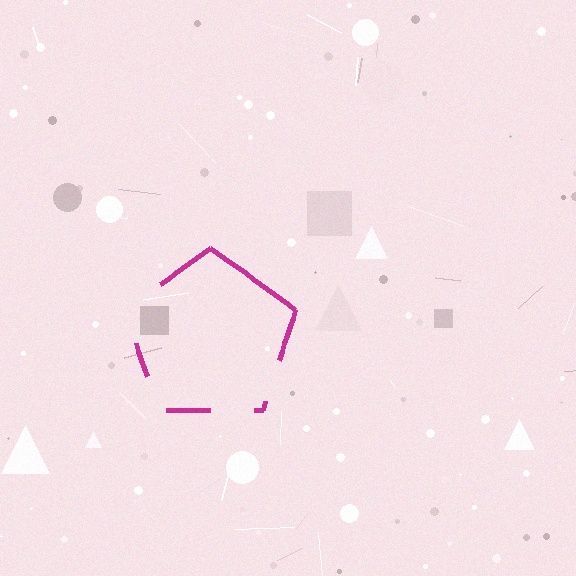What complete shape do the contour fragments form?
The contour fragments form a pentagon.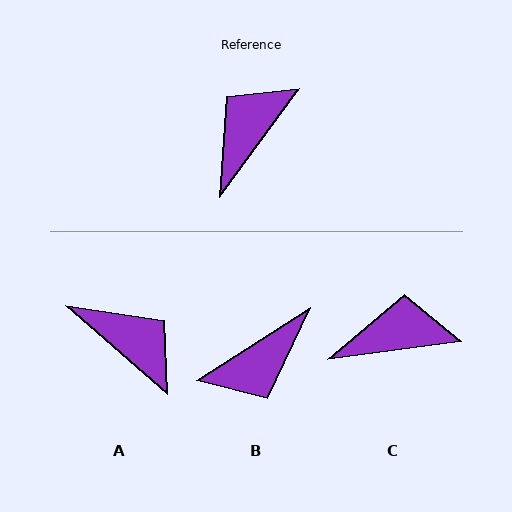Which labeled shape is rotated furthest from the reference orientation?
B, about 159 degrees away.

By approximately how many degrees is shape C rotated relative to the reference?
Approximately 46 degrees clockwise.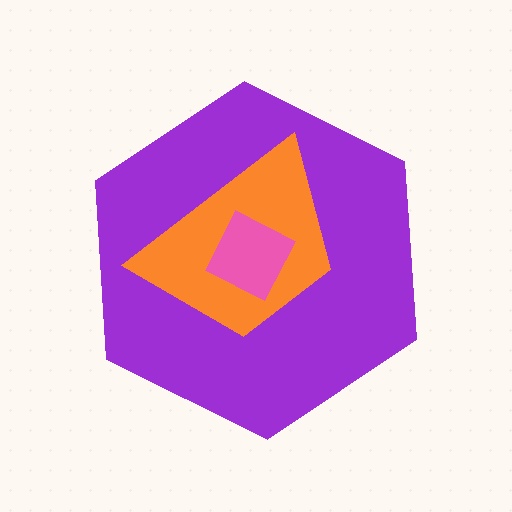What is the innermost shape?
The pink square.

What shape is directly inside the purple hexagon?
The orange trapezoid.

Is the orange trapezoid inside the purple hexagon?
Yes.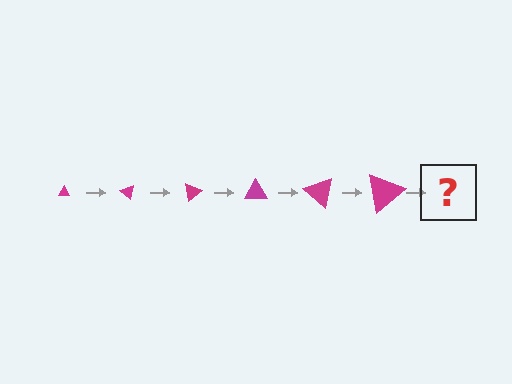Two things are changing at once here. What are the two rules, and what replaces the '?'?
The two rules are that the triangle grows larger each step and it rotates 40 degrees each step. The '?' should be a triangle, larger than the previous one and rotated 240 degrees from the start.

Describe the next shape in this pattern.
It should be a triangle, larger than the previous one and rotated 240 degrees from the start.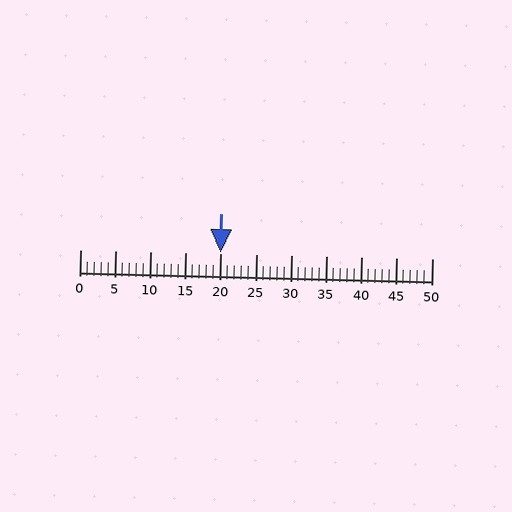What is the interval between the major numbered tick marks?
The major tick marks are spaced 5 units apart.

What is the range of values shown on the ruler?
The ruler shows values from 0 to 50.